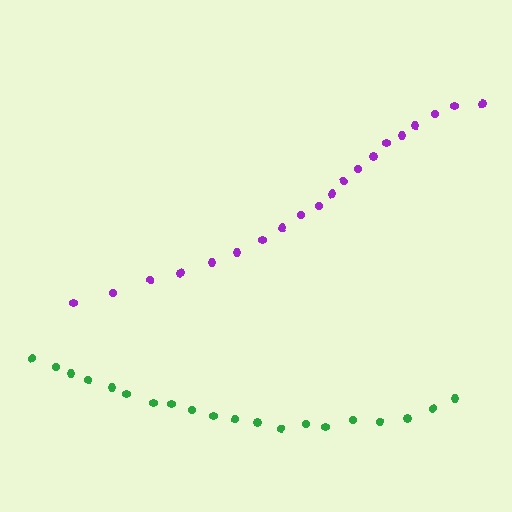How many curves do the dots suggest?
There are 2 distinct paths.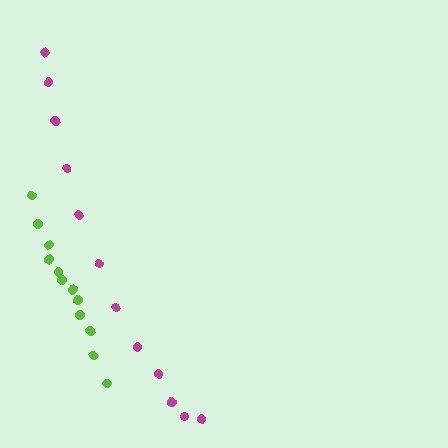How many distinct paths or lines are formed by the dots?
There are 2 distinct paths.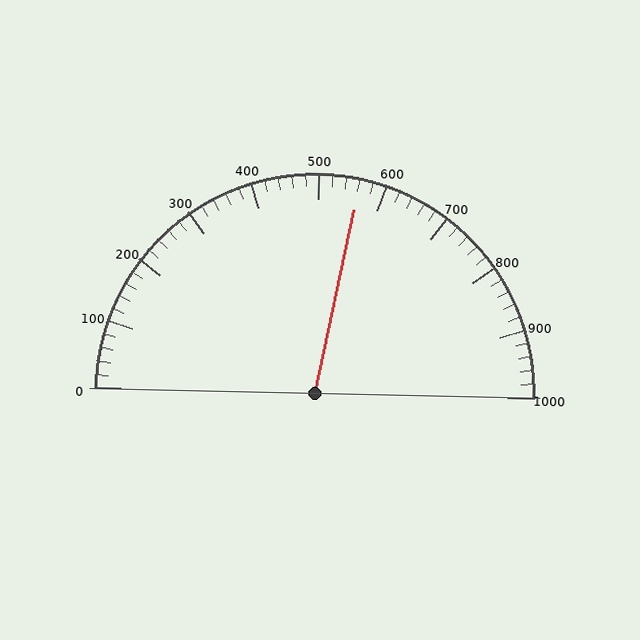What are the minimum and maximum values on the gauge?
The gauge ranges from 0 to 1000.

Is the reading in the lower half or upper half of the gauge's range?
The reading is in the upper half of the range (0 to 1000).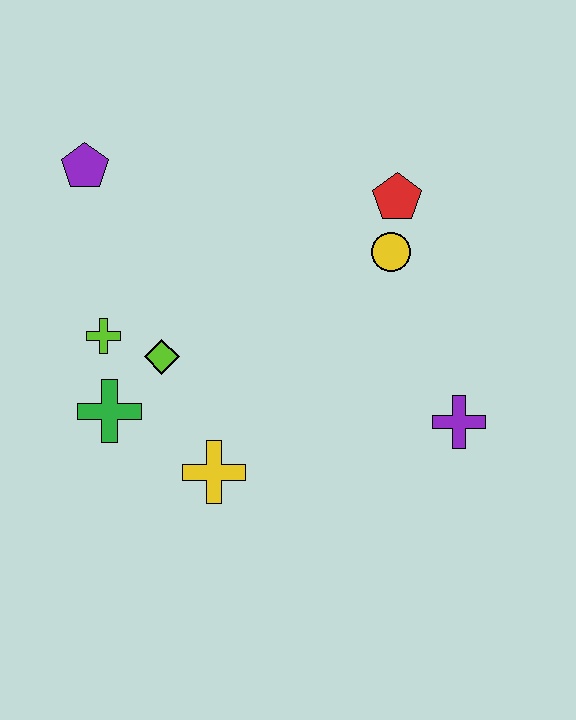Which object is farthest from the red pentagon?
The green cross is farthest from the red pentagon.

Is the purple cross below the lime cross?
Yes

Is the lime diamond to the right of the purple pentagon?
Yes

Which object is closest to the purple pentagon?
The lime cross is closest to the purple pentagon.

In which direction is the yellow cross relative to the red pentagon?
The yellow cross is below the red pentagon.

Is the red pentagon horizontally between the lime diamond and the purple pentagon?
No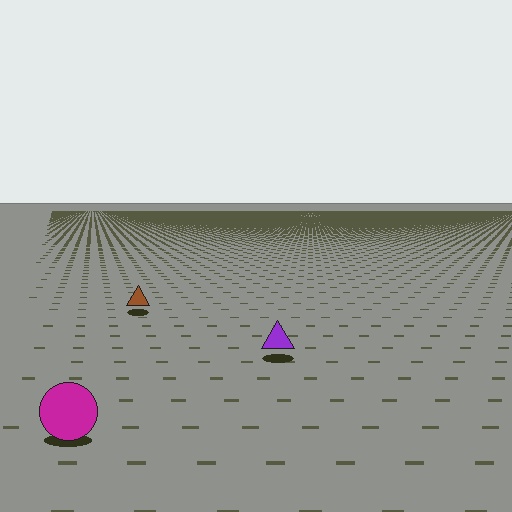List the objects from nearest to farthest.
From nearest to farthest: the magenta circle, the purple triangle, the brown triangle.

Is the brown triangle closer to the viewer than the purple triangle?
No. The purple triangle is closer — you can tell from the texture gradient: the ground texture is coarser near it.